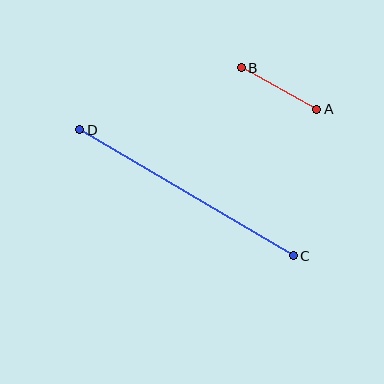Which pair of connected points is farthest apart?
Points C and D are farthest apart.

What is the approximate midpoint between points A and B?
The midpoint is at approximately (279, 89) pixels.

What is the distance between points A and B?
The distance is approximately 86 pixels.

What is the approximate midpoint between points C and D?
The midpoint is at approximately (186, 193) pixels.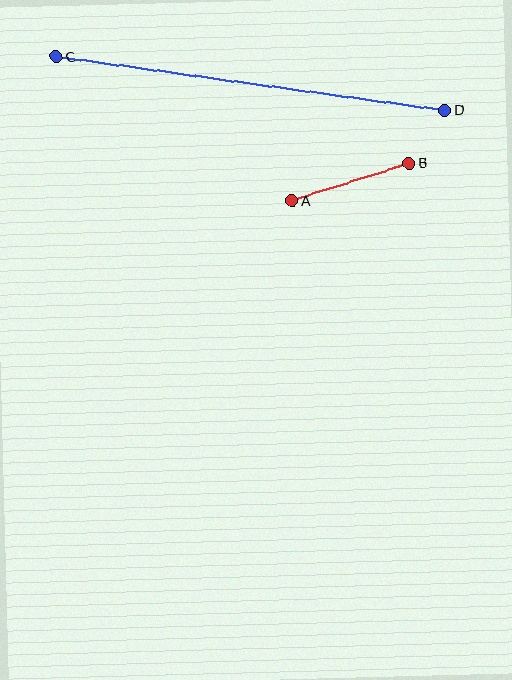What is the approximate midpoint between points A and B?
The midpoint is at approximately (351, 182) pixels.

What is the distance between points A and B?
The distance is approximately 123 pixels.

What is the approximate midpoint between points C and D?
The midpoint is at approximately (251, 84) pixels.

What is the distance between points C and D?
The distance is approximately 392 pixels.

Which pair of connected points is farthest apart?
Points C and D are farthest apart.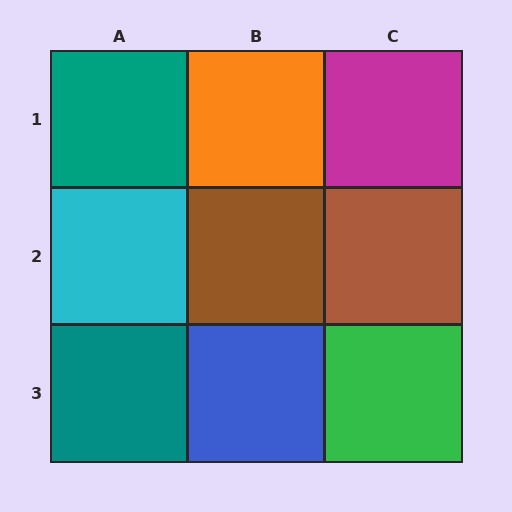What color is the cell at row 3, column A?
Teal.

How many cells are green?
1 cell is green.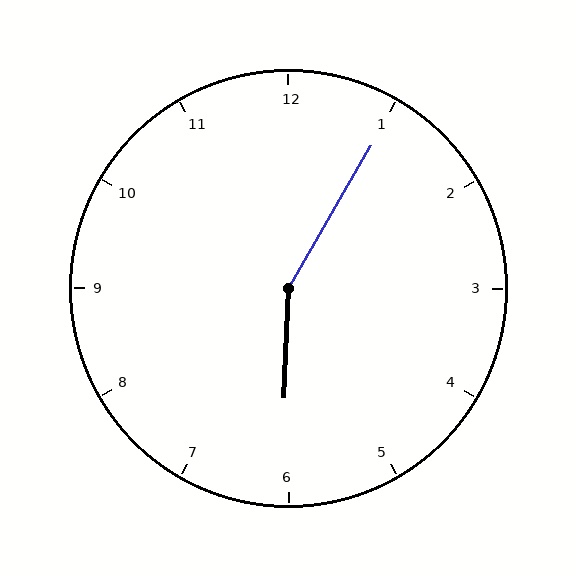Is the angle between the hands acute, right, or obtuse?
It is obtuse.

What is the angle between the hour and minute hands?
Approximately 152 degrees.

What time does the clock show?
6:05.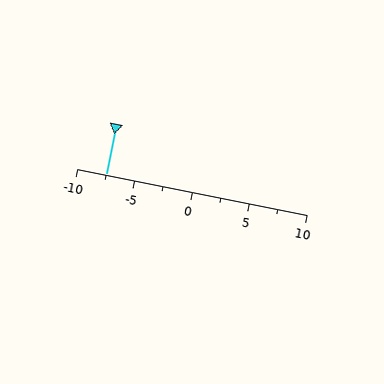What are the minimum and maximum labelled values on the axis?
The axis runs from -10 to 10.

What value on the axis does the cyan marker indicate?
The marker indicates approximately -7.5.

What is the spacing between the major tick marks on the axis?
The major ticks are spaced 5 apart.